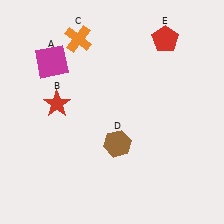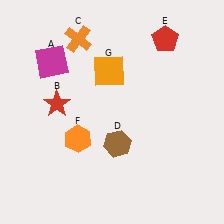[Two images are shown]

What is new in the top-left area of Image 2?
An orange square (G) was added in the top-left area of Image 2.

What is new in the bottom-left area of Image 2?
An orange hexagon (F) was added in the bottom-left area of Image 2.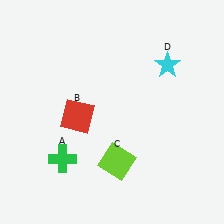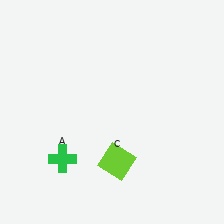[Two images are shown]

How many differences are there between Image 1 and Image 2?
There are 2 differences between the two images.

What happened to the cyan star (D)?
The cyan star (D) was removed in Image 2. It was in the top-right area of Image 1.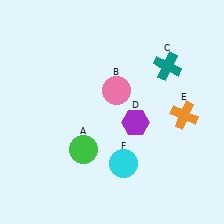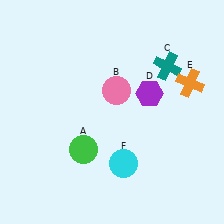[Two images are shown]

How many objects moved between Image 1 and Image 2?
2 objects moved between the two images.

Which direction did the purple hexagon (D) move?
The purple hexagon (D) moved up.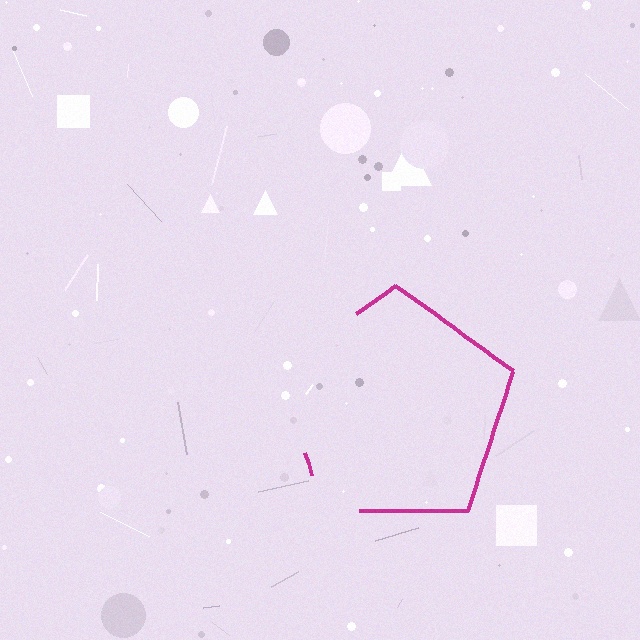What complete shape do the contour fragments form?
The contour fragments form a pentagon.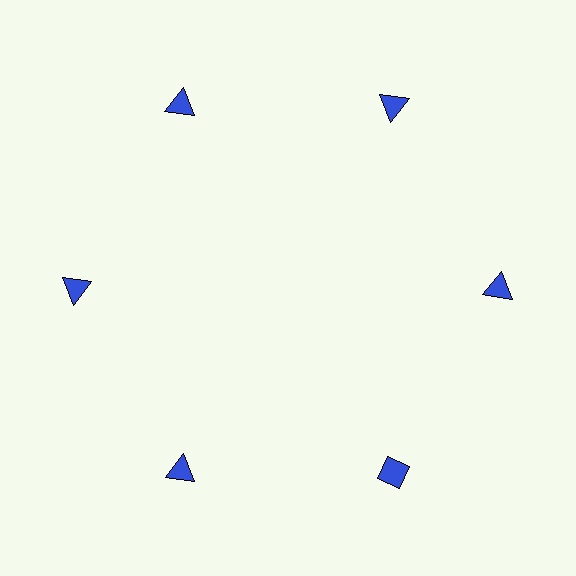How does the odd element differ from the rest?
It has a different shape: diamond instead of triangle.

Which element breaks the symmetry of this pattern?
The blue diamond at roughly the 5 o'clock position breaks the symmetry. All other shapes are blue triangles.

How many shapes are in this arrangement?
There are 6 shapes arranged in a ring pattern.